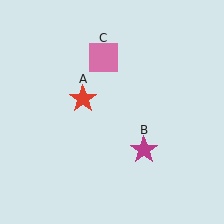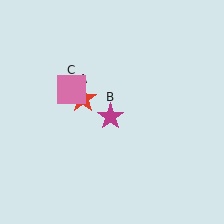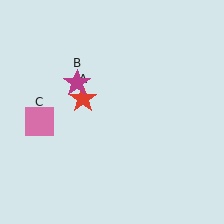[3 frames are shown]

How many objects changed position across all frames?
2 objects changed position: magenta star (object B), pink square (object C).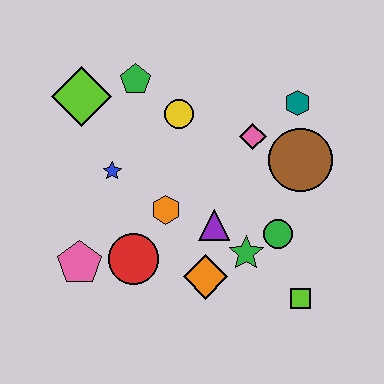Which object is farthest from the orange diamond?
The lime diamond is farthest from the orange diamond.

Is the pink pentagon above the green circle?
No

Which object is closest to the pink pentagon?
The red circle is closest to the pink pentagon.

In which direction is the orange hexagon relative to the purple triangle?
The orange hexagon is to the left of the purple triangle.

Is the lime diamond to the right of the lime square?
No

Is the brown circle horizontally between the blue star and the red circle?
No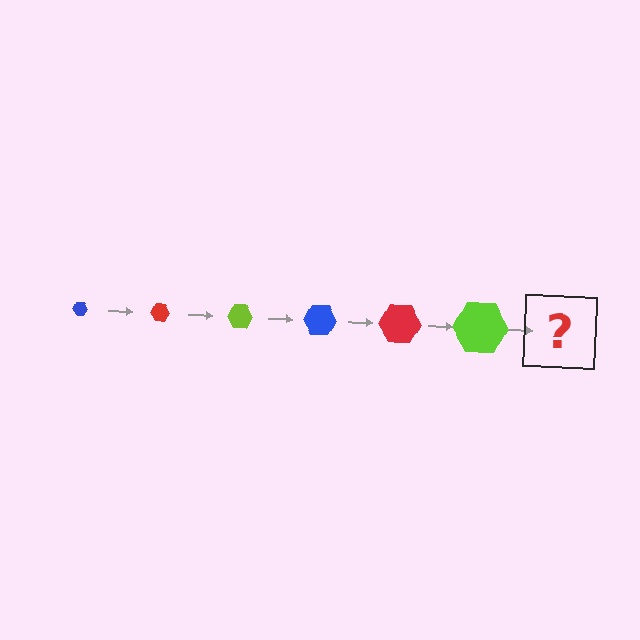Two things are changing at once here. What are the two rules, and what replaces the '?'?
The two rules are that the hexagon grows larger each step and the color cycles through blue, red, and lime. The '?' should be a blue hexagon, larger than the previous one.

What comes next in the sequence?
The next element should be a blue hexagon, larger than the previous one.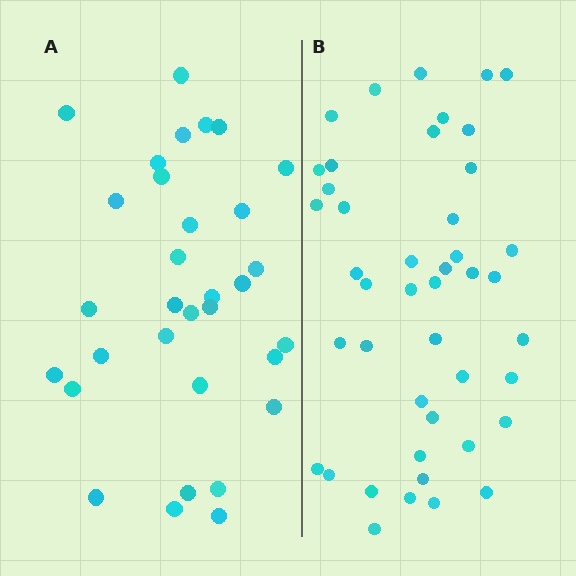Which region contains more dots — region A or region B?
Region B (the right region) has more dots.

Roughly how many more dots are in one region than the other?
Region B has roughly 12 or so more dots than region A.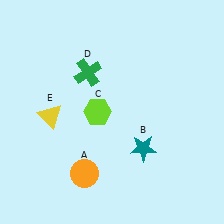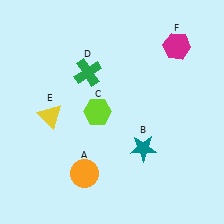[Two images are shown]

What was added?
A magenta hexagon (F) was added in Image 2.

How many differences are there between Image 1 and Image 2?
There is 1 difference between the two images.